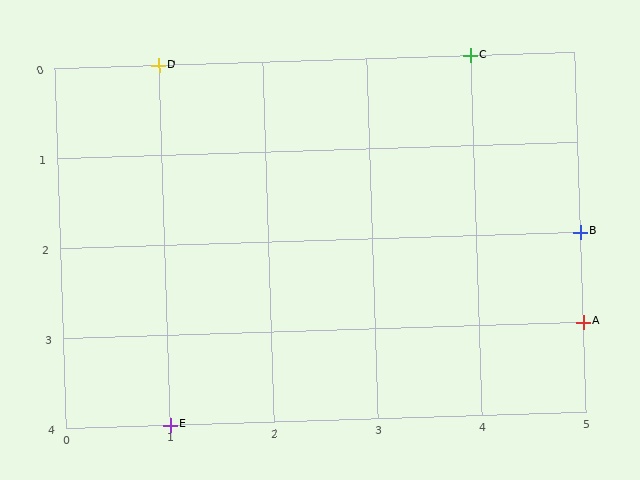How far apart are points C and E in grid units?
Points C and E are 3 columns and 4 rows apart (about 5.0 grid units diagonally).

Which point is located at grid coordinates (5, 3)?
Point A is at (5, 3).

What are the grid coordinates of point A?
Point A is at grid coordinates (5, 3).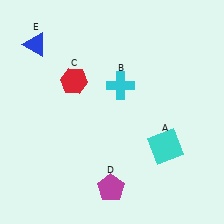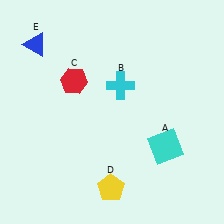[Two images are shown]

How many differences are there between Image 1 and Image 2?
There is 1 difference between the two images.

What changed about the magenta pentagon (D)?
In Image 1, D is magenta. In Image 2, it changed to yellow.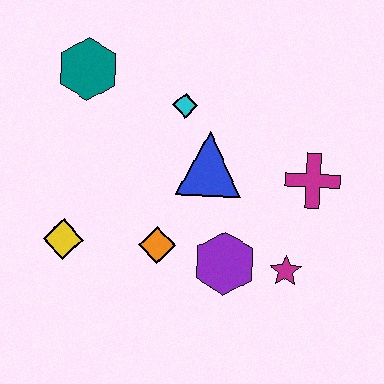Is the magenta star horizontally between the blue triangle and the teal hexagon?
No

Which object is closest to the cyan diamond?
The blue triangle is closest to the cyan diamond.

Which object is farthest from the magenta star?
The teal hexagon is farthest from the magenta star.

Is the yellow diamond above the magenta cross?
No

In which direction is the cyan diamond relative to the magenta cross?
The cyan diamond is to the left of the magenta cross.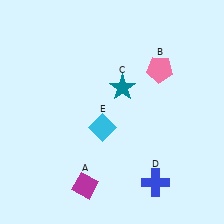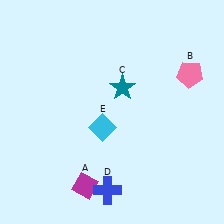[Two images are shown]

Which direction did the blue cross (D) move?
The blue cross (D) moved left.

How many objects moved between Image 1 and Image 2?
2 objects moved between the two images.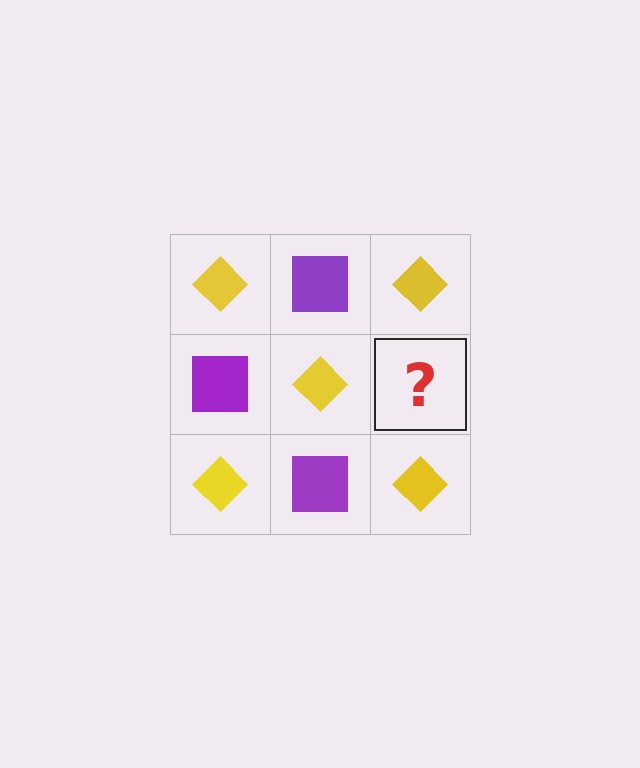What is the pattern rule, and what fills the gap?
The rule is that it alternates yellow diamond and purple square in a checkerboard pattern. The gap should be filled with a purple square.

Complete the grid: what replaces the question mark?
The question mark should be replaced with a purple square.